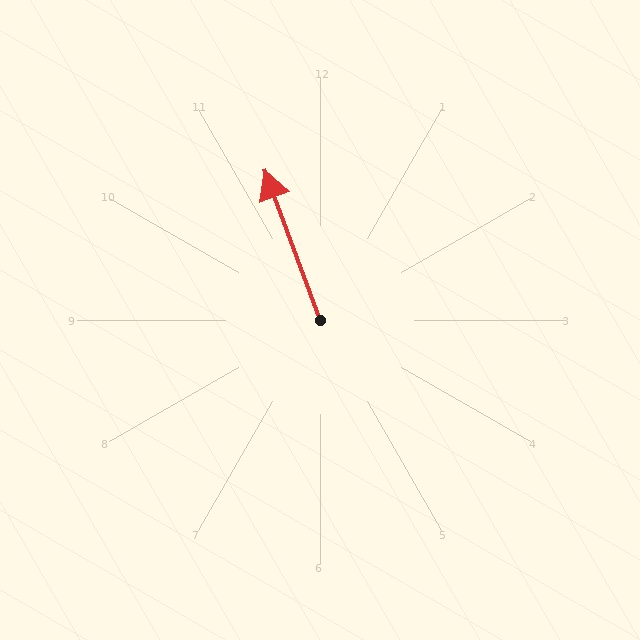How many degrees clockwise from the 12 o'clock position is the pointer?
Approximately 340 degrees.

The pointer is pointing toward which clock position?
Roughly 11 o'clock.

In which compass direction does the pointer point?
North.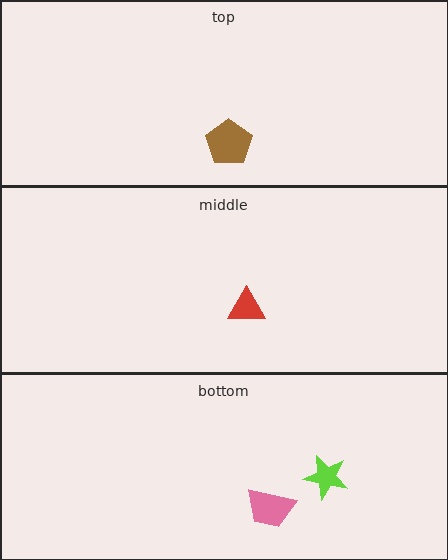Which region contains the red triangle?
The middle region.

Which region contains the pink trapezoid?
The bottom region.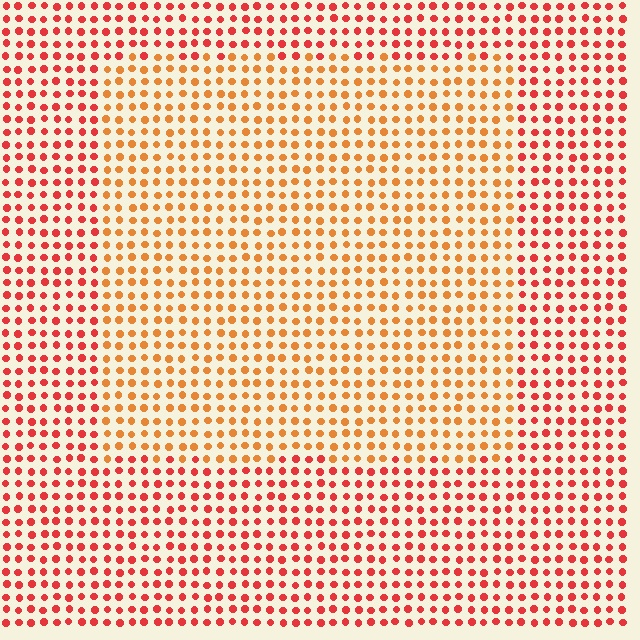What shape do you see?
I see a rectangle.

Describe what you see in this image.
The image is filled with small red elements in a uniform arrangement. A rectangle-shaped region is visible where the elements are tinted to a slightly different hue, forming a subtle color boundary.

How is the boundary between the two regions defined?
The boundary is defined purely by a slight shift in hue (about 30 degrees). Spacing, size, and orientation are identical on both sides.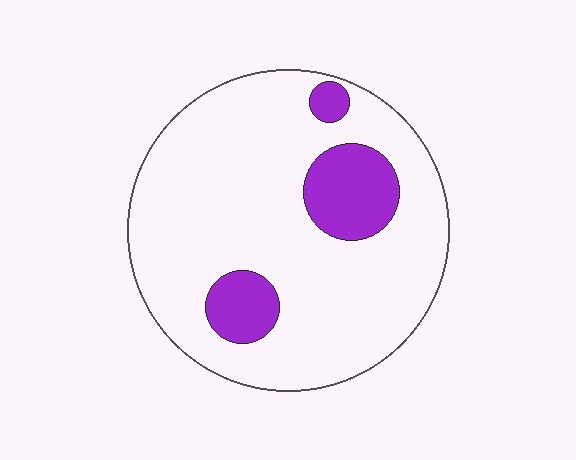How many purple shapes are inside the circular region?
3.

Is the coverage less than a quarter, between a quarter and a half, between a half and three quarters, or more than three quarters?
Less than a quarter.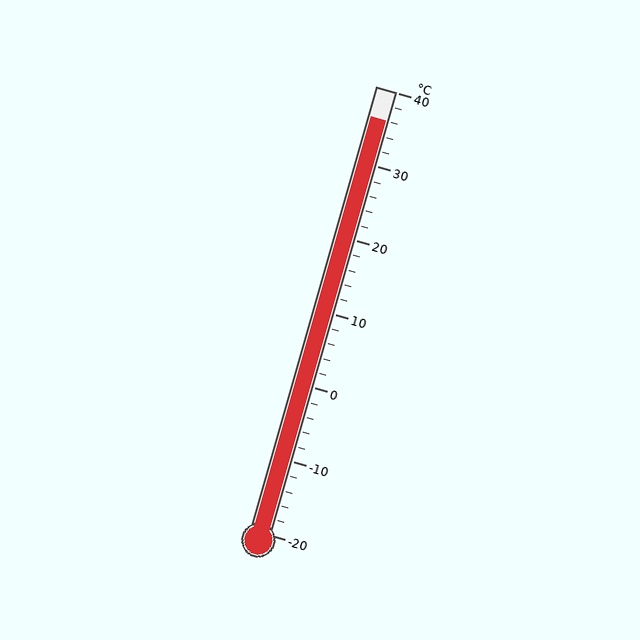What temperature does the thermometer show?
The thermometer shows approximately 36°C.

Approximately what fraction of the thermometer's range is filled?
The thermometer is filled to approximately 95% of its range.